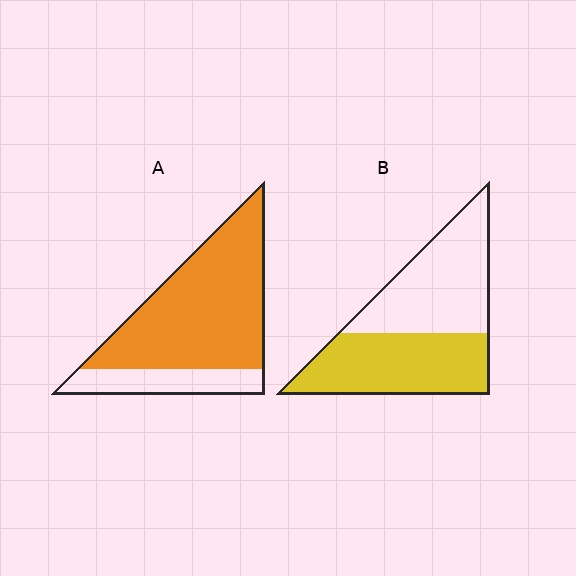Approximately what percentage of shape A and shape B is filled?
A is approximately 75% and B is approximately 50%.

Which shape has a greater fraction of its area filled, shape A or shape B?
Shape A.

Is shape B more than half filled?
Roughly half.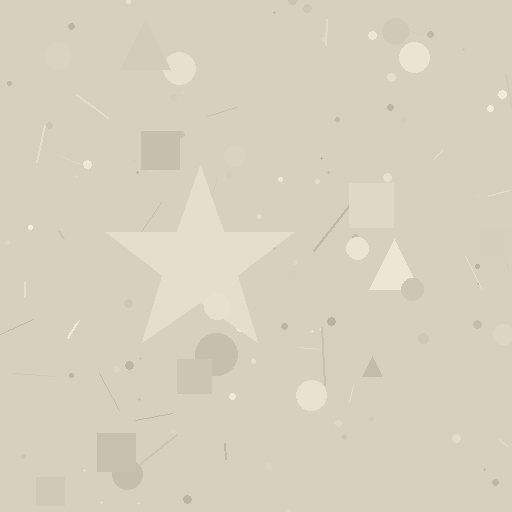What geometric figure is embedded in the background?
A star is embedded in the background.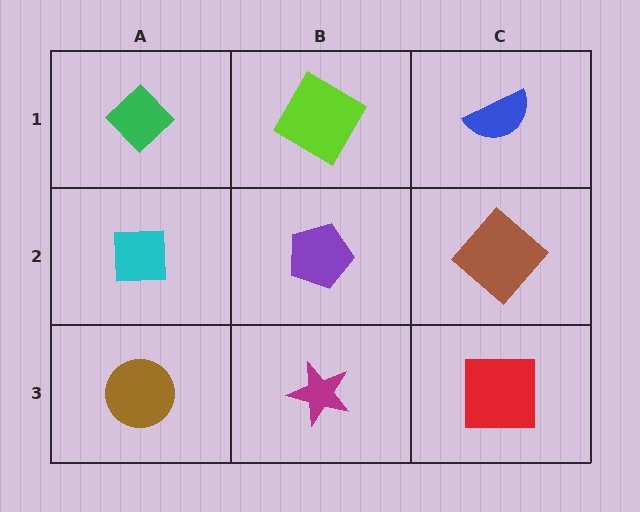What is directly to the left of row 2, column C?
A purple pentagon.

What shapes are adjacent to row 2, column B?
A lime diamond (row 1, column B), a magenta star (row 3, column B), a cyan square (row 2, column A), a brown diamond (row 2, column C).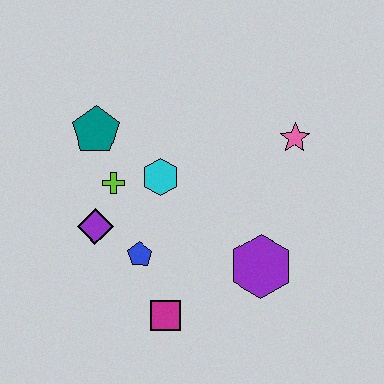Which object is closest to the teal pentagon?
The lime cross is closest to the teal pentagon.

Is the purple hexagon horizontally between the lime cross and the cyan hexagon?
No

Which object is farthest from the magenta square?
The pink star is farthest from the magenta square.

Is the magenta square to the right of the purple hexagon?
No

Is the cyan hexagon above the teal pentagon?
No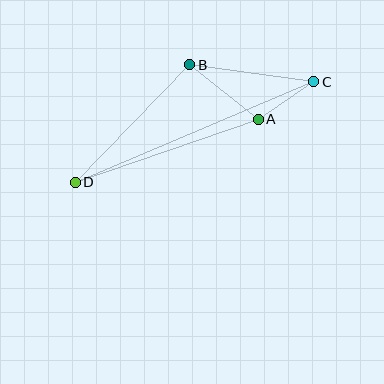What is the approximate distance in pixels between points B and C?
The distance between B and C is approximately 125 pixels.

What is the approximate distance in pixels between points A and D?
The distance between A and D is approximately 193 pixels.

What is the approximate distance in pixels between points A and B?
The distance between A and B is approximately 87 pixels.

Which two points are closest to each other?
Points A and C are closest to each other.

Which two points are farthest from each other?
Points C and D are farthest from each other.